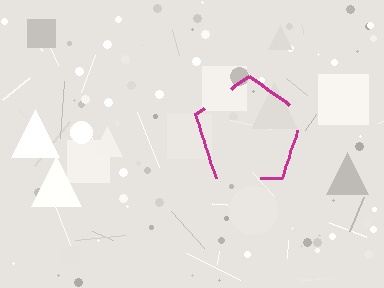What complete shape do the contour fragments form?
The contour fragments form a pentagon.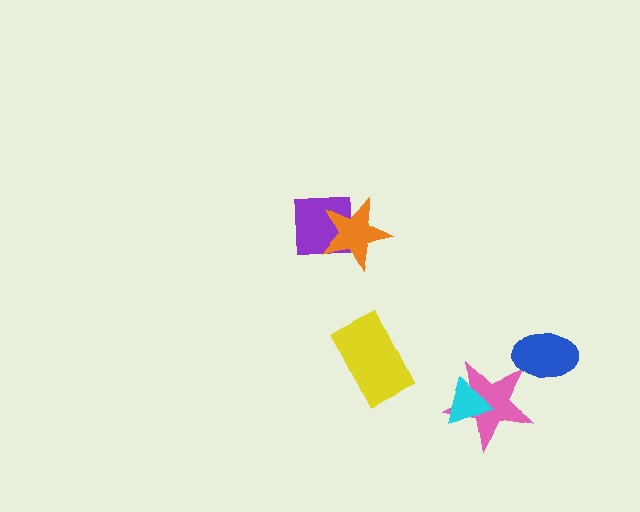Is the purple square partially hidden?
Yes, it is partially covered by another shape.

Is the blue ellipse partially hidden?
No, no other shape covers it.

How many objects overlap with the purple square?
1 object overlaps with the purple square.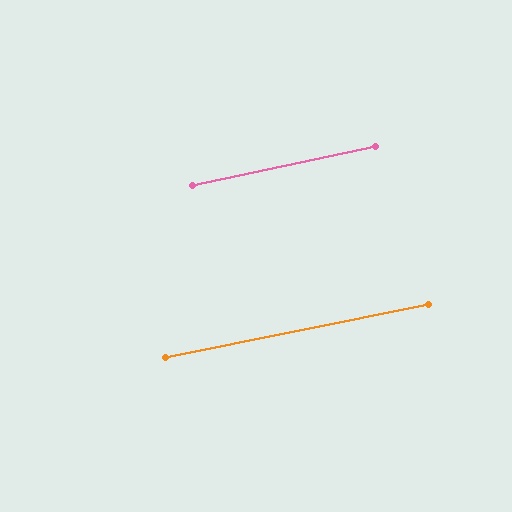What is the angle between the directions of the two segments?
Approximately 1 degree.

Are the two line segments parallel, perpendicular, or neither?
Parallel — their directions differ by only 0.6°.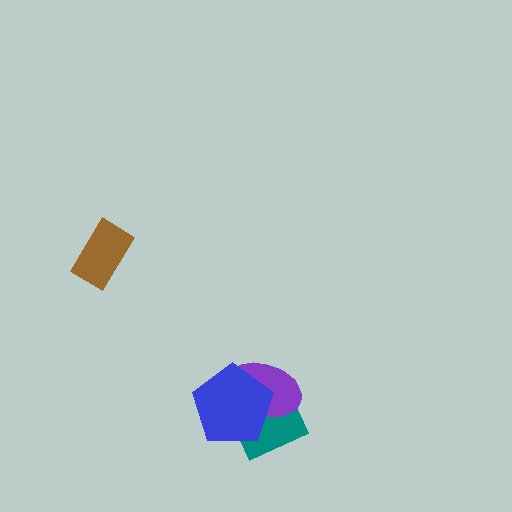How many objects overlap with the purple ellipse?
2 objects overlap with the purple ellipse.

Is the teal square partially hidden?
Yes, it is partially covered by another shape.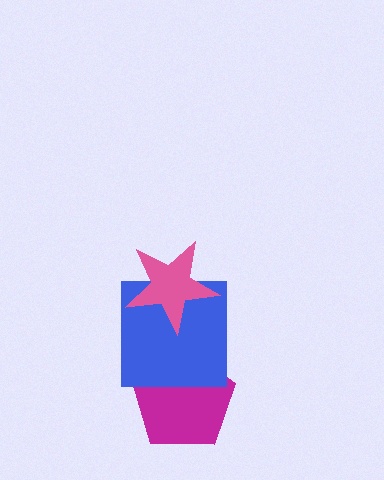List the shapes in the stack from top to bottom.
From top to bottom: the pink star, the blue square, the magenta pentagon.